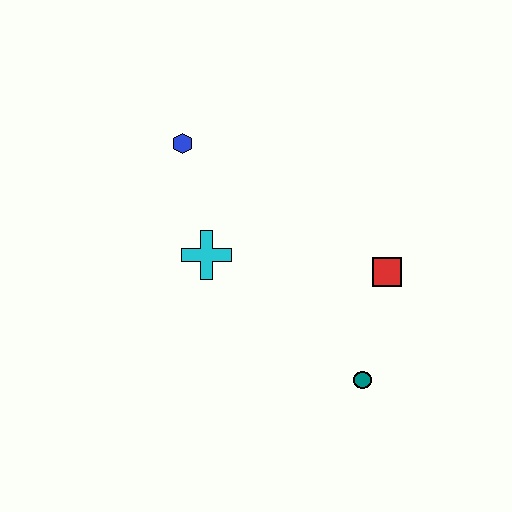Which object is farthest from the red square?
The blue hexagon is farthest from the red square.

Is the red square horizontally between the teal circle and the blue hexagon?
No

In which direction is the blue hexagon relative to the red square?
The blue hexagon is to the left of the red square.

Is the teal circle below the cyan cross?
Yes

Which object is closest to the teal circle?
The red square is closest to the teal circle.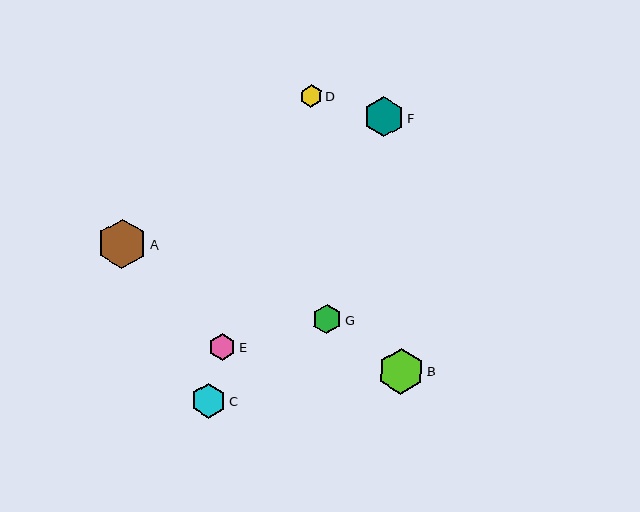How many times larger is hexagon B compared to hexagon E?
Hexagon B is approximately 1.7 times the size of hexagon E.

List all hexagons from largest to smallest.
From largest to smallest: A, B, F, C, G, E, D.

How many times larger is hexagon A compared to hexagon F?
Hexagon A is approximately 1.2 times the size of hexagon F.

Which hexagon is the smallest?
Hexagon D is the smallest with a size of approximately 22 pixels.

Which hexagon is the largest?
Hexagon A is the largest with a size of approximately 49 pixels.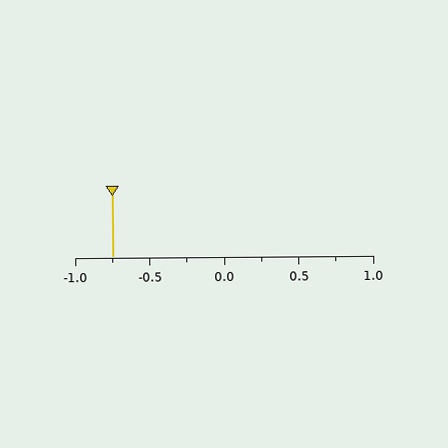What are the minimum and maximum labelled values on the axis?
The axis runs from -1.0 to 1.0.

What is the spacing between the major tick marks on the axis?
The major ticks are spaced 0.5 apart.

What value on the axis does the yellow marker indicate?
The marker indicates approximately -0.75.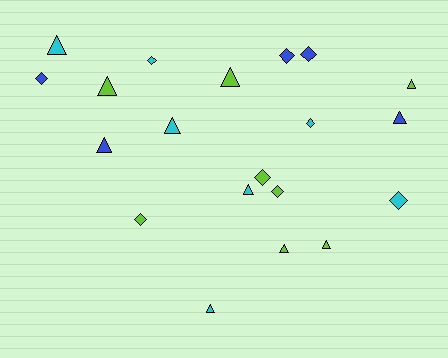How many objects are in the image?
There are 20 objects.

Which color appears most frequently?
Lime, with 8 objects.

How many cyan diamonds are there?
There are 3 cyan diamonds.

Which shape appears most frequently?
Triangle, with 11 objects.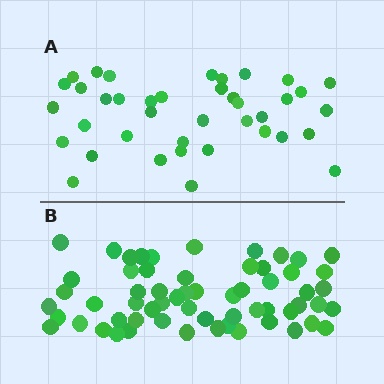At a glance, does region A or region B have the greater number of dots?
Region B (the bottom region) has more dots.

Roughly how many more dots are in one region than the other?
Region B has approximately 20 more dots than region A.